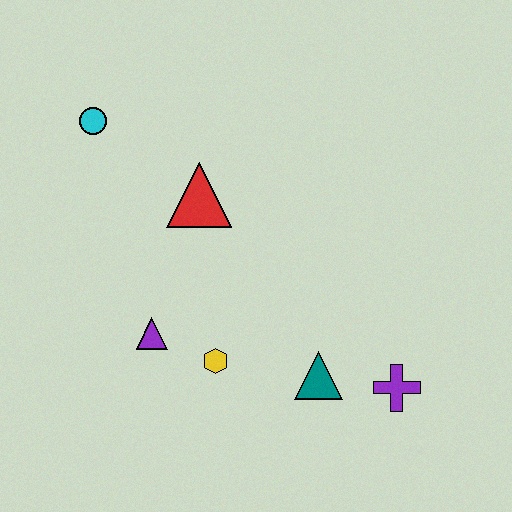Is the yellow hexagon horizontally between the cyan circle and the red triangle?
No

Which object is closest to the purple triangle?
The yellow hexagon is closest to the purple triangle.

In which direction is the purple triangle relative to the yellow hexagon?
The purple triangle is to the left of the yellow hexagon.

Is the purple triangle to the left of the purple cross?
Yes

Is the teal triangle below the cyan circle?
Yes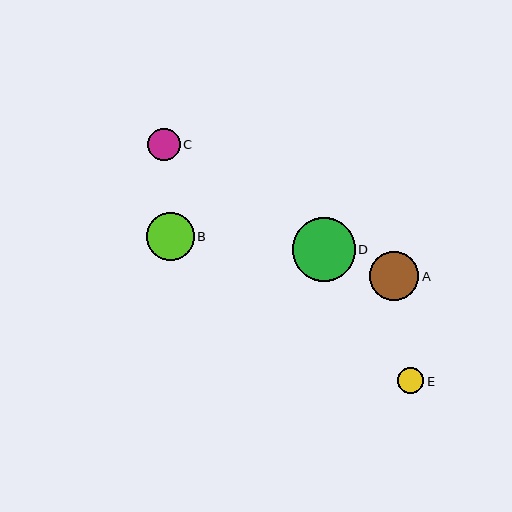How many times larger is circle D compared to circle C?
Circle D is approximately 1.9 times the size of circle C.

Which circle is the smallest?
Circle E is the smallest with a size of approximately 27 pixels.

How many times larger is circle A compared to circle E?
Circle A is approximately 1.8 times the size of circle E.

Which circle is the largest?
Circle D is the largest with a size of approximately 63 pixels.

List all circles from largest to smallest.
From largest to smallest: D, A, B, C, E.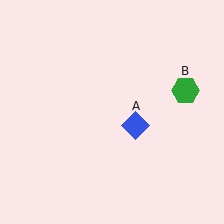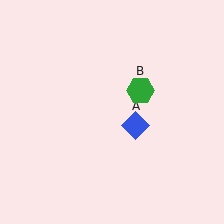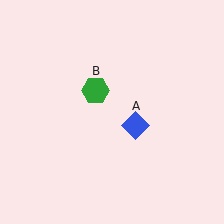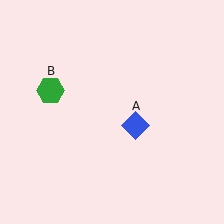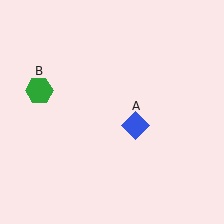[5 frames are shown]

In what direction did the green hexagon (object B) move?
The green hexagon (object B) moved left.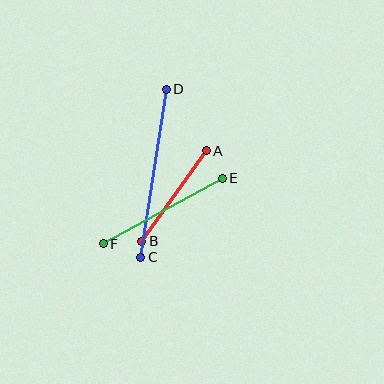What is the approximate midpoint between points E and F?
The midpoint is at approximately (163, 211) pixels.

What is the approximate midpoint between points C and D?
The midpoint is at approximately (153, 173) pixels.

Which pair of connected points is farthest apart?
Points C and D are farthest apart.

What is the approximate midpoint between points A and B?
The midpoint is at approximately (174, 196) pixels.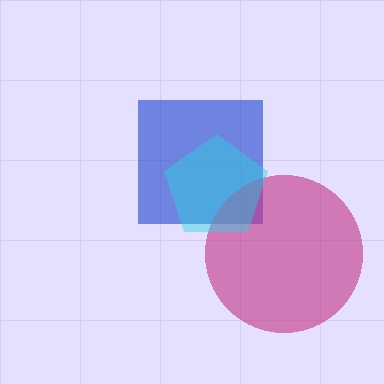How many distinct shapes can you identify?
There are 3 distinct shapes: a blue square, a magenta circle, a cyan pentagon.